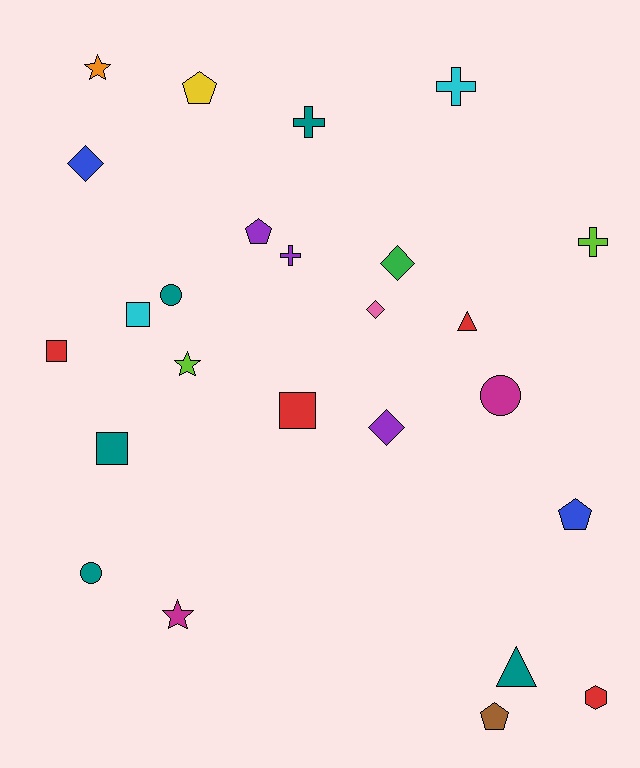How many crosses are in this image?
There are 4 crosses.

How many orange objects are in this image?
There is 1 orange object.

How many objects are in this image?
There are 25 objects.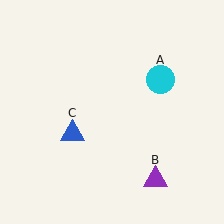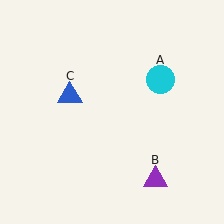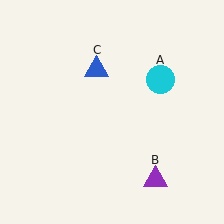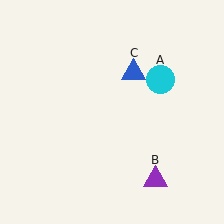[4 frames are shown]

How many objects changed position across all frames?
1 object changed position: blue triangle (object C).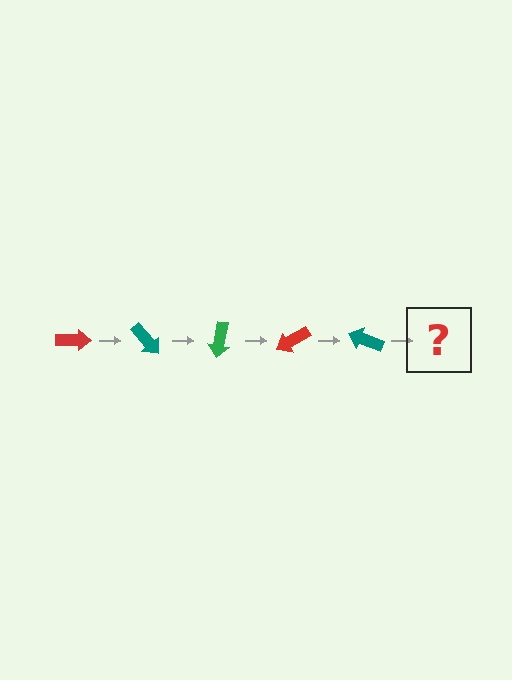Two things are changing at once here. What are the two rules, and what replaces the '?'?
The two rules are that it rotates 50 degrees each step and the color cycles through red, teal, and green. The '?' should be a green arrow, rotated 250 degrees from the start.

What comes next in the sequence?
The next element should be a green arrow, rotated 250 degrees from the start.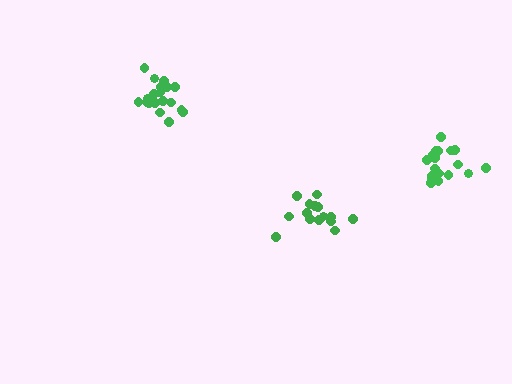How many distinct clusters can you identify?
There are 3 distinct clusters.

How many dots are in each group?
Group 1: 19 dots, Group 2: 15 dots, Group 3: 19 dots (53 total).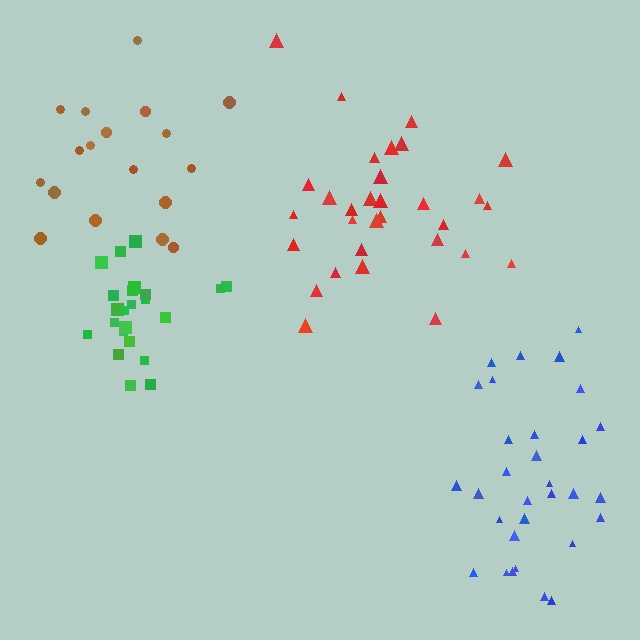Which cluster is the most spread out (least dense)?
Brown.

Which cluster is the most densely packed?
Green.